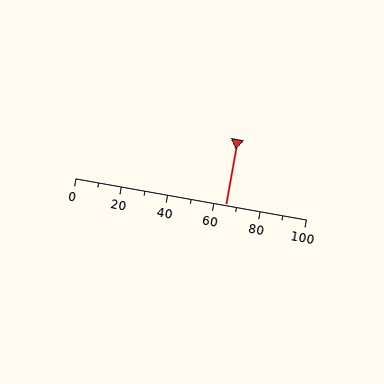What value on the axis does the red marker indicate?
The marker indicates approximately 65.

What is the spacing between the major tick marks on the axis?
The major ticks are spaced 20 apart.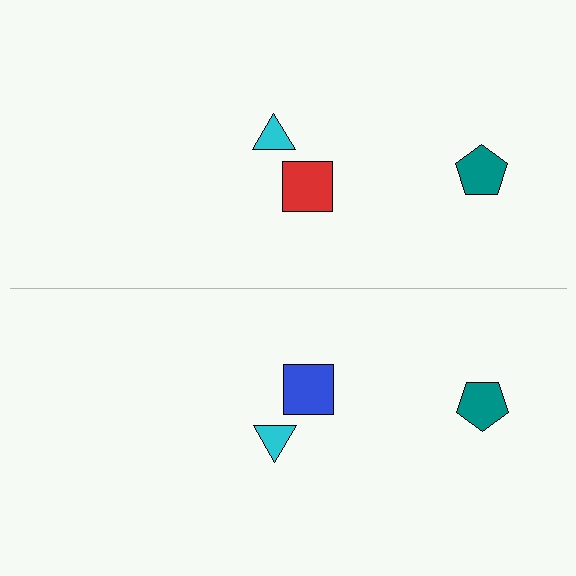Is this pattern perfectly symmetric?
No, the pattern is not perfectly symmetric. The blue square on the bottom side breaks the symmetry — its mirror counterpart is red.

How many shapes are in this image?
There are 6 shapes in this image.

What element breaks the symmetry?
The blue square on the bottom side breaks the symmetry — its mirror counterpart is red.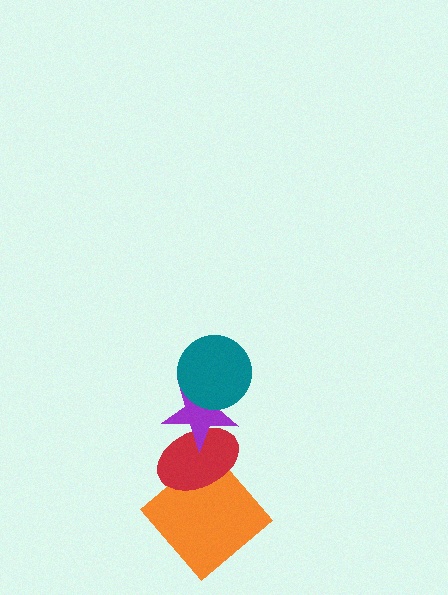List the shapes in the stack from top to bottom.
From top to bottom: the teal circle, the purple star, the red ellipse, the orange diamond.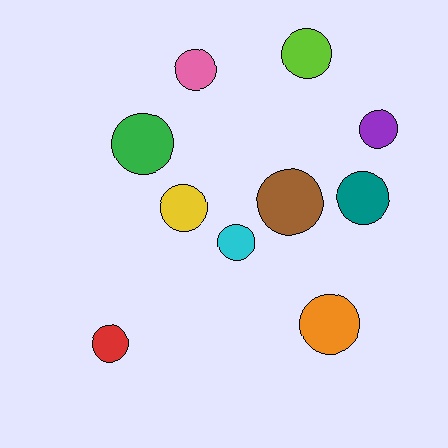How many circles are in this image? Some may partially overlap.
There are 10 circles.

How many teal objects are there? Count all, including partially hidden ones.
There is 1 teal object.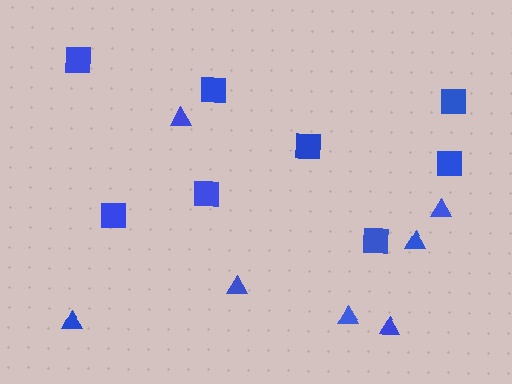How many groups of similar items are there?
There are 2 groups: one group of squares (8) and one group of triangles (7).